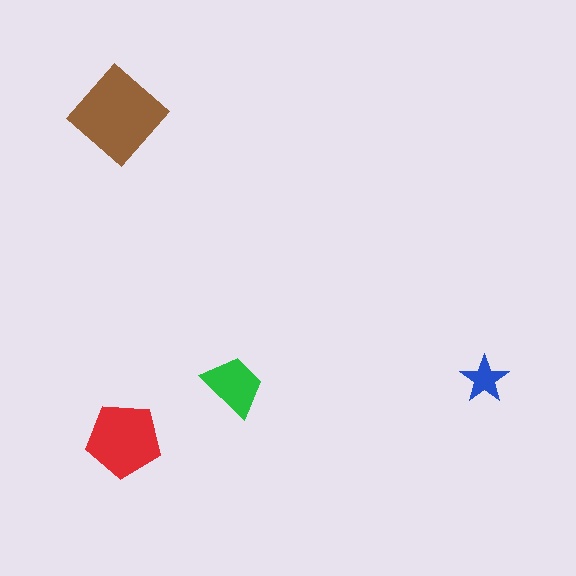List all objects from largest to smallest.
The brown diamond, the red pentagon, the green trapezoid, the blue star.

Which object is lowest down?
The red pentagon is bottommost.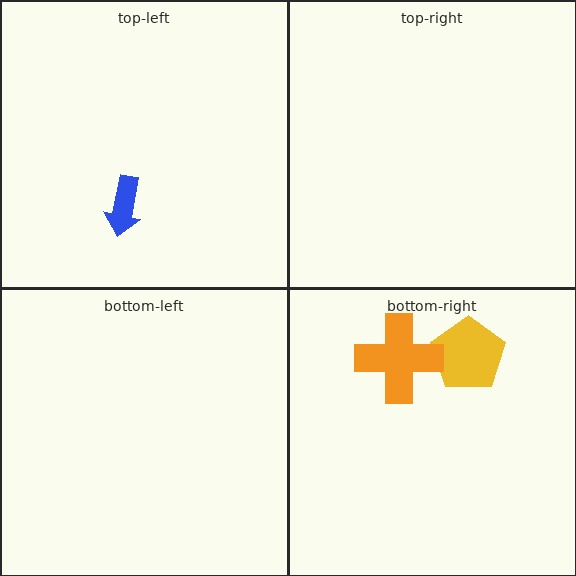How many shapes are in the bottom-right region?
2.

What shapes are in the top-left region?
The blue arrow.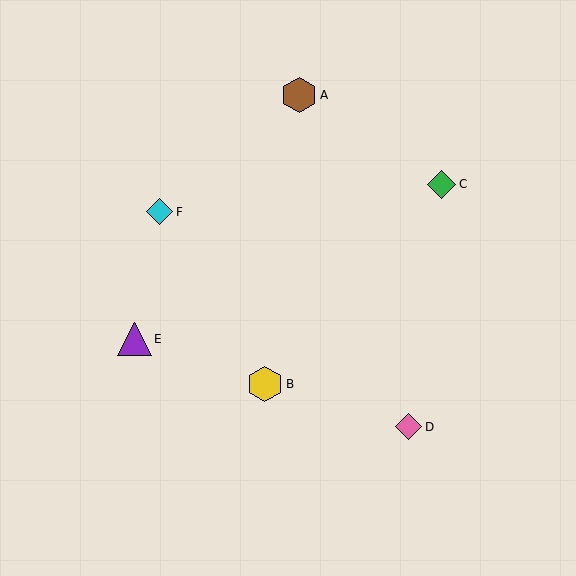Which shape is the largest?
The yellow hexagon (labeled B) is the largest.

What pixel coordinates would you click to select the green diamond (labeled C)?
Click at (442, 184) to select the green diamond C.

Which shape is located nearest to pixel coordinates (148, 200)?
The cyan diamond (labeled F) at (160, 212) is nearest to that location.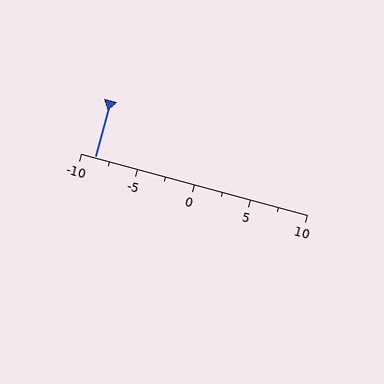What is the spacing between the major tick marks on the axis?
The major ticks are spaced 5 apart.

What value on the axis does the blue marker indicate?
The marker indicates approximately -8.8.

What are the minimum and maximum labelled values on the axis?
The axis runs from -10 to 10.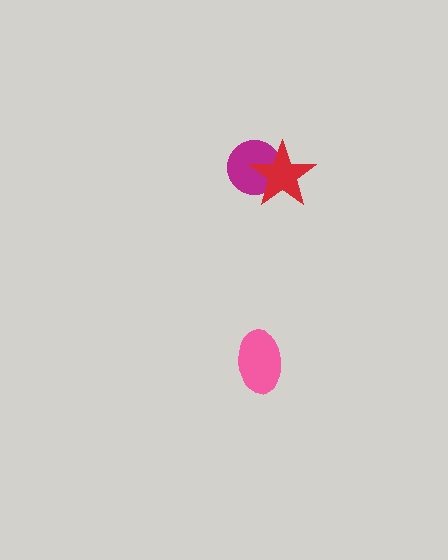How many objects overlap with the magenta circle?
1 object overlaps with the magenta circle.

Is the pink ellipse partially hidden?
No, no other shape covers it.